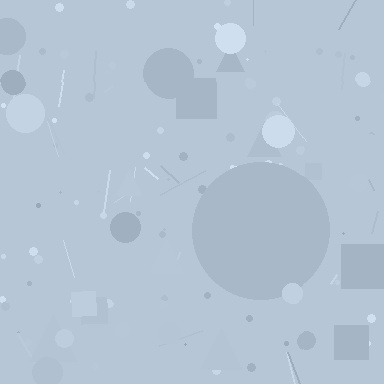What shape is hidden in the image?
A circle is hidden in the image.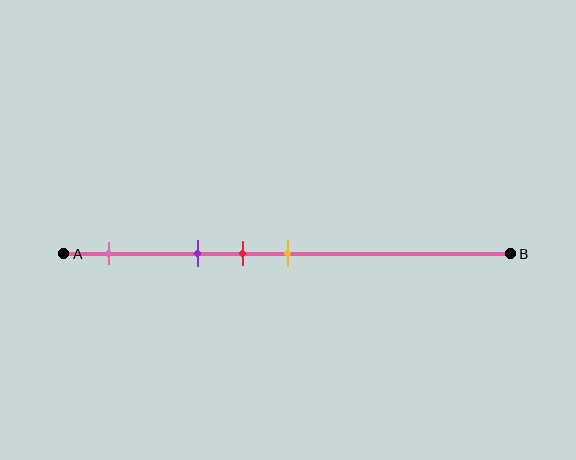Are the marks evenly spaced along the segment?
No, the marks are not evenly spaced.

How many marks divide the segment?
There are 4 marks dividing the segment.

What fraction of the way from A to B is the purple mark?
The purple mark is approximately 30% (0.3) of the way from A to B.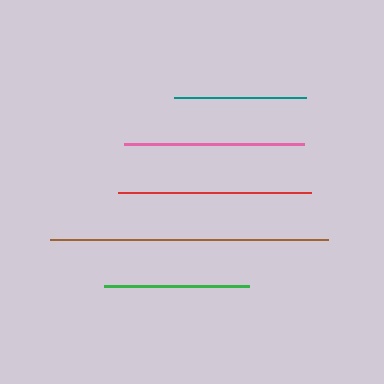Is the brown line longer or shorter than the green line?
The brown line is longer than the green line.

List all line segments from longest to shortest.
From longest to shortest: brown, red, pink, green, teal.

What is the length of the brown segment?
The brown segment is approximately 278 pixels long.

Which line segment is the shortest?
The teal line is the shortest at approximately 132 pixels.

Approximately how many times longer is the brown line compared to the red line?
The brown line is approximately 1.4 times the length of the red line.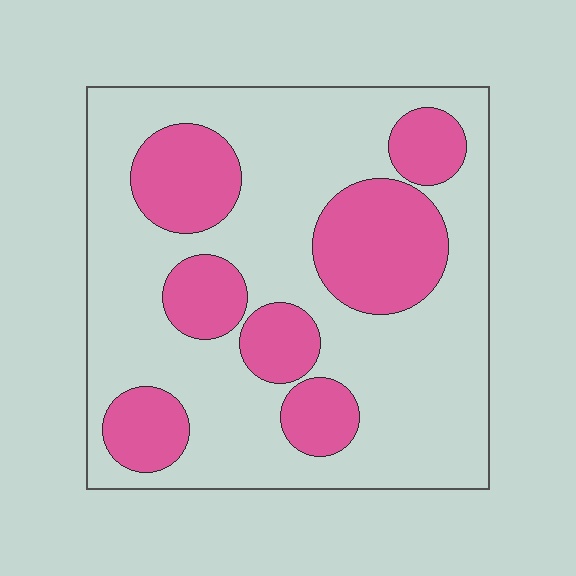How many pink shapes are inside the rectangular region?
7.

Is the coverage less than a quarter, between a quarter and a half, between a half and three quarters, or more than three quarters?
Between a quarter and a half.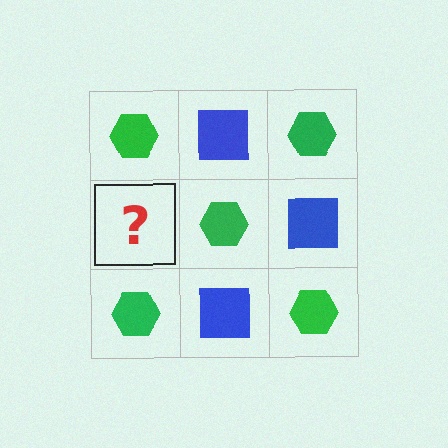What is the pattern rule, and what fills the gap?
The rule is that it alternates green hexagon and blue square in a checkerboard pattern. The gap should be filled with a blue square.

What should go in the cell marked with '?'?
The missing cell should contain a blue square.